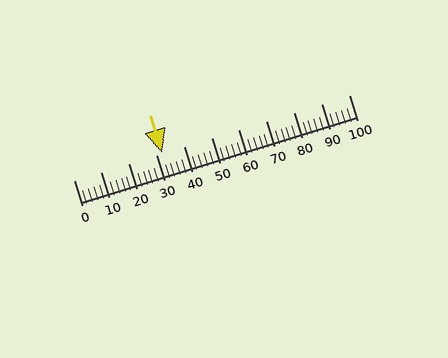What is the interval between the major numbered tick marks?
The major tick marks are spaced 10 units apart.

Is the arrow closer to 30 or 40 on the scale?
The arrow is closer to 30.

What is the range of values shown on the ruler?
The ruler shows values from 0 to 100.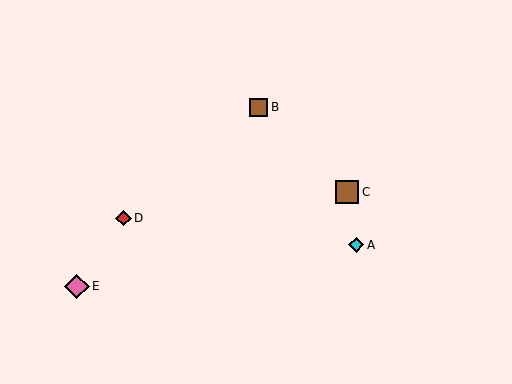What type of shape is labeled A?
Shape A is a cyan diamond.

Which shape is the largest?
The pink diamond (labeled E) is the largest.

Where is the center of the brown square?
The center of the brown square is at (259, 107).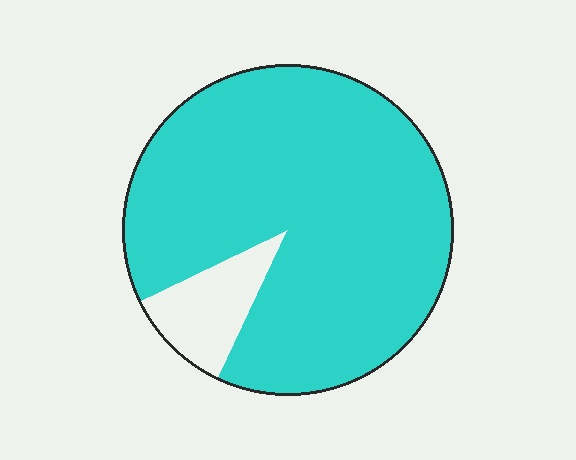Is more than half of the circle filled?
Yes.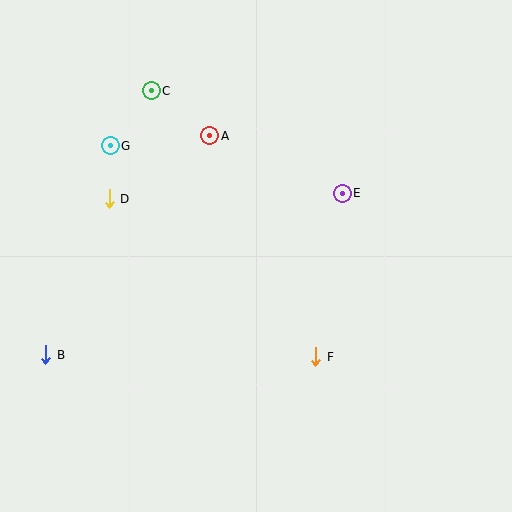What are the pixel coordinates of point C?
Point C is at (151, 91).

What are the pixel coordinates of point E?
Point E is at (342, 193).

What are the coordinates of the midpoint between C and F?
The midpoint between C and F is at (234, 224).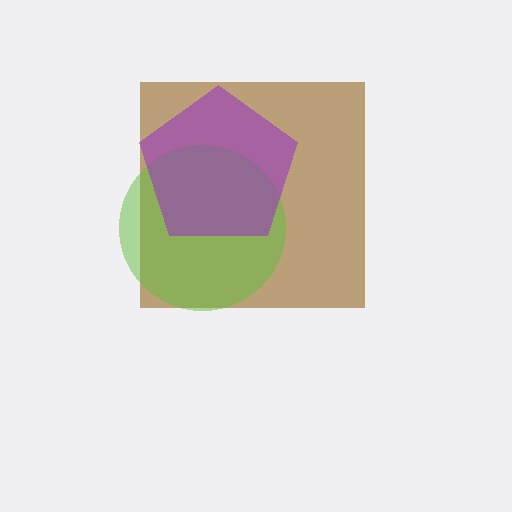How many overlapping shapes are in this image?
There are 3 overlapping shapes in the image.